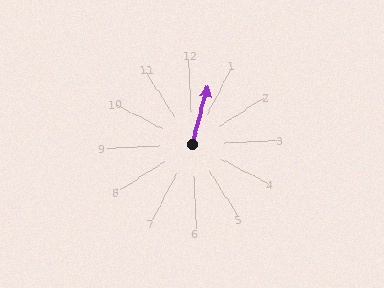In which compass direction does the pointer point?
North.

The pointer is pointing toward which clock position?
Roughly 1 o'clock.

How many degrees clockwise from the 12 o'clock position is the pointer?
Approximately 18 degrees.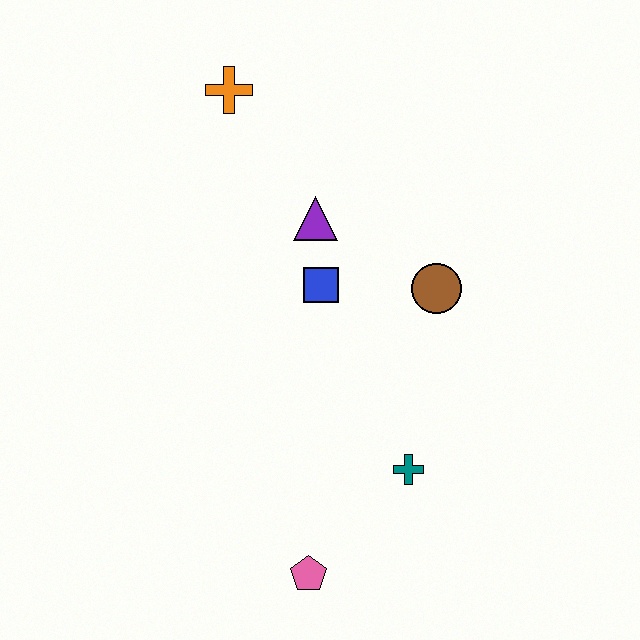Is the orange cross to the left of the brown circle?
Yes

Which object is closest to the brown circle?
The blue square is closest to the brown circle.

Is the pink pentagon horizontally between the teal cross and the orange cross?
Yes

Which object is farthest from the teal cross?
The orange cross is farthest from the teal cross.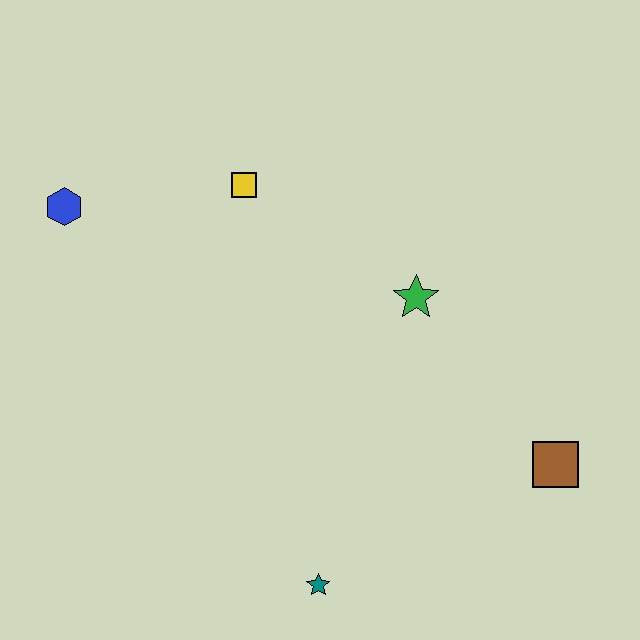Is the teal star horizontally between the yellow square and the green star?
Yes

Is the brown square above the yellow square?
No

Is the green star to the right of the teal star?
Yes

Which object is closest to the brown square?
The green star is closest to the brown square.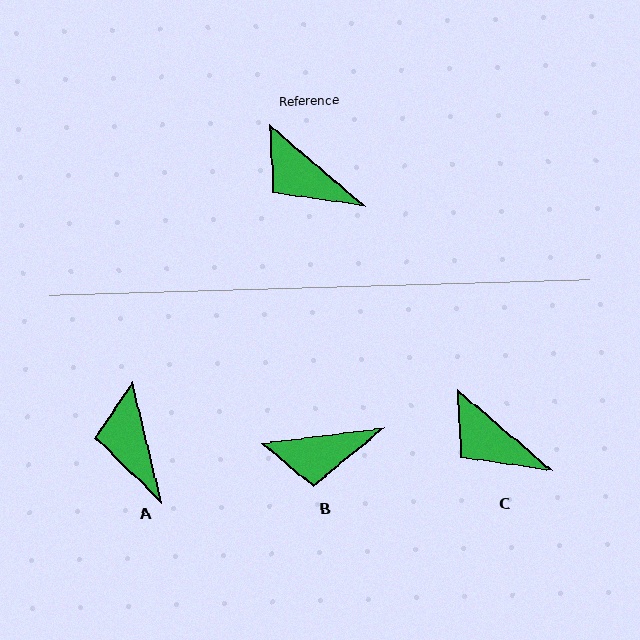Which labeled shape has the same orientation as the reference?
C.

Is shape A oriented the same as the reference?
No, it is off by about 36 degrees.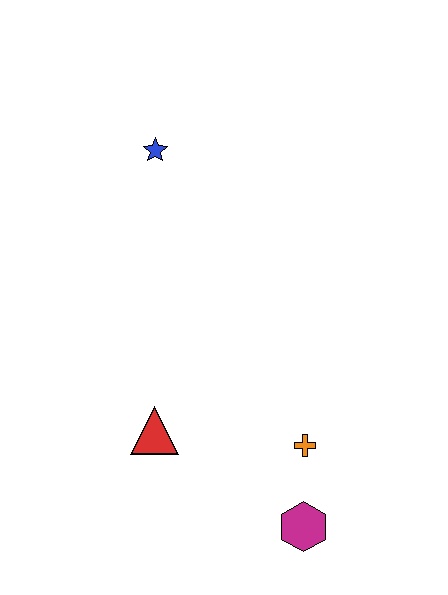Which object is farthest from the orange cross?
The blue star is farthest from the orange cross.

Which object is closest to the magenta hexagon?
The orange cross is closest to the magenta hexagon.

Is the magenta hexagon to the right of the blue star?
Yes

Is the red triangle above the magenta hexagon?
Yes